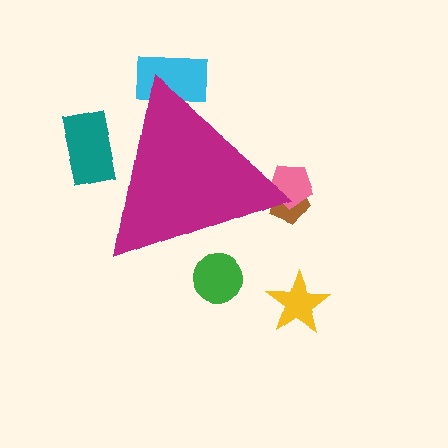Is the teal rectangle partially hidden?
Yes, the teal rectangle is partially hidden behind the magenta triangle.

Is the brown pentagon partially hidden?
Yes, the brown pentagon is partially hidden behind the magenta triangle.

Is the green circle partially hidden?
Yes, the green circle is partially hidden behind the magenta triangle.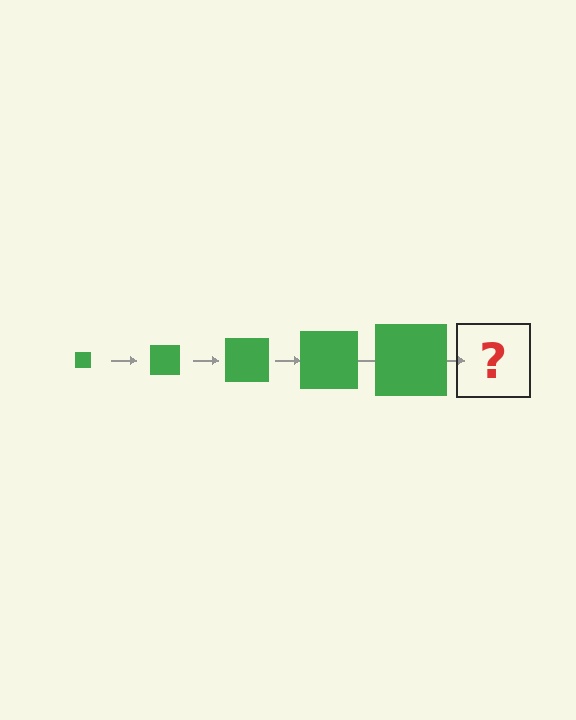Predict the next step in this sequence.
The next step is a green square, larger than the previous one.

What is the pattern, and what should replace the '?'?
The pattern is that the square gets progressively larger each step. The '?' should be a green square, larger than the previous one.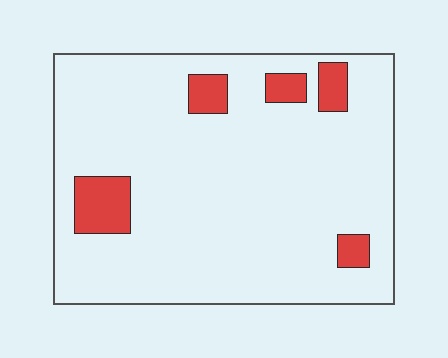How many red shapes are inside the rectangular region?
5.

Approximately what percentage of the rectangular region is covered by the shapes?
Approximately 10%.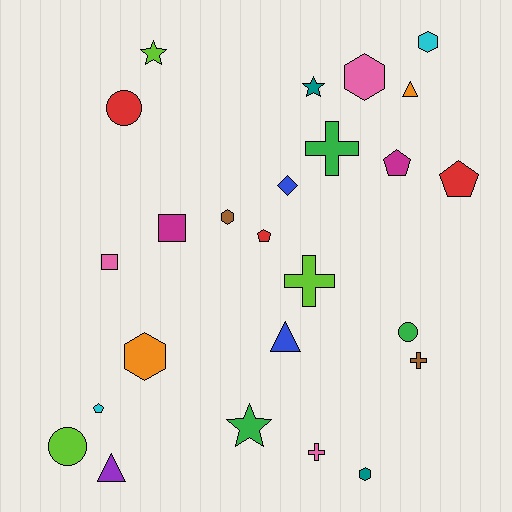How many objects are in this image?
There are 25 objects.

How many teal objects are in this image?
There are 2 teal objects.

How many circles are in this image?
There are 3 circles.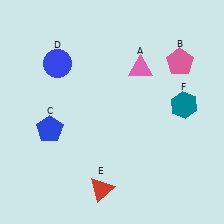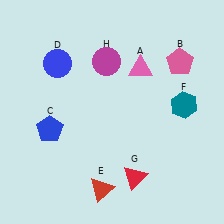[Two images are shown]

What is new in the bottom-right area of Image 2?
A red triangle (G) was added in the bottom-right area of Image 2.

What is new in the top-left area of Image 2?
A magenta circle (H) was added in the top-left area of Image 2.